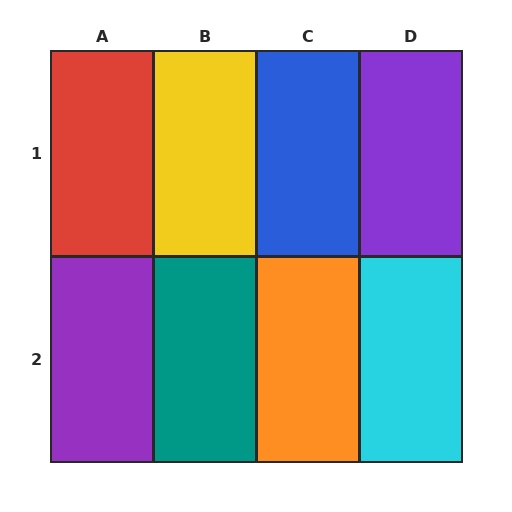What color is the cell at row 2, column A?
Purple.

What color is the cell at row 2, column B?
Teal.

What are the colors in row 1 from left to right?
Red, yellow, blue, purple.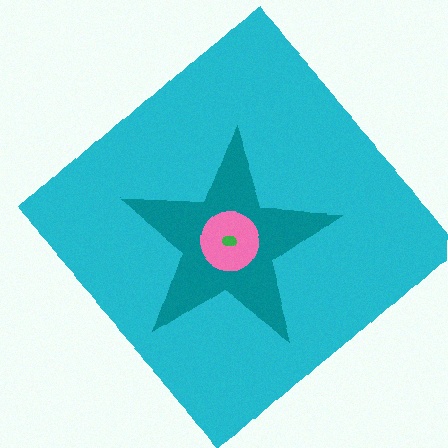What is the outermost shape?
The cyan diamond.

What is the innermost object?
The green ellipse.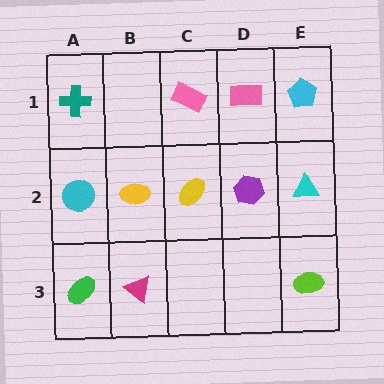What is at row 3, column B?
A magenta triangle.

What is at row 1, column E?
A cyan pentagon.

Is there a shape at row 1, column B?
No, that cell is empty.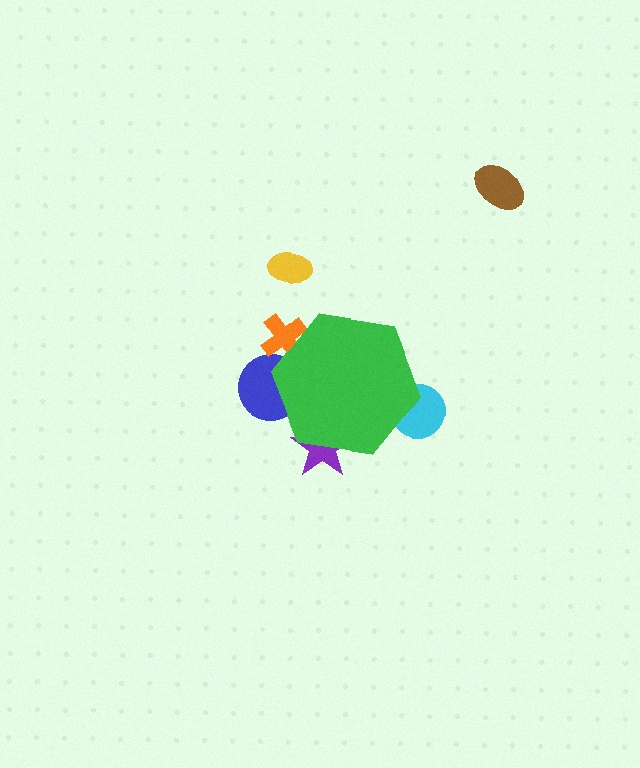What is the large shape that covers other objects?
A green hexagon.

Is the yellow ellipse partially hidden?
No, the yellow ellipse is fully visible.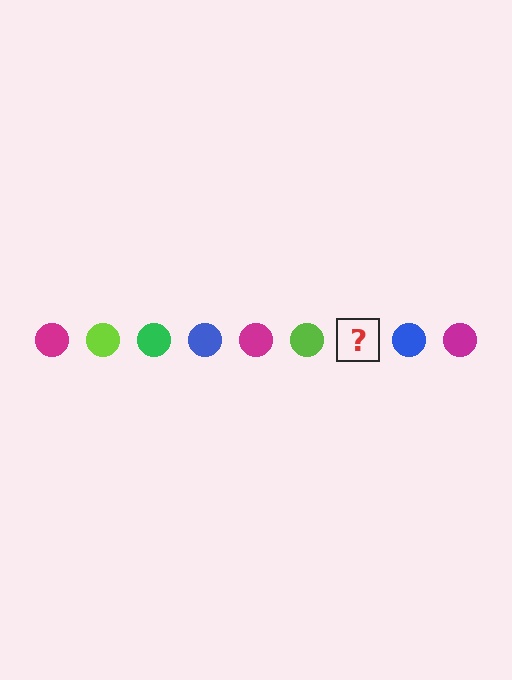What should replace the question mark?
The question mark should be replaced with a green circle.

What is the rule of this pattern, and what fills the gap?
The rule is that the pattern cycles through magenta, lime, green, blue circles. The gap should be filled with a green circle.